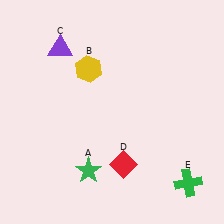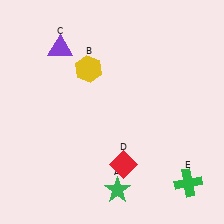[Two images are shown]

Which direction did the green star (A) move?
The green star (A) moved right.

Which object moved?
The green star (A) moved right.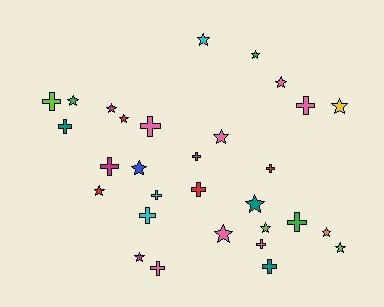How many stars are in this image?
There are 16 stars.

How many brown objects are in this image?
There is 1 brown object.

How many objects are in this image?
There are 30 objects.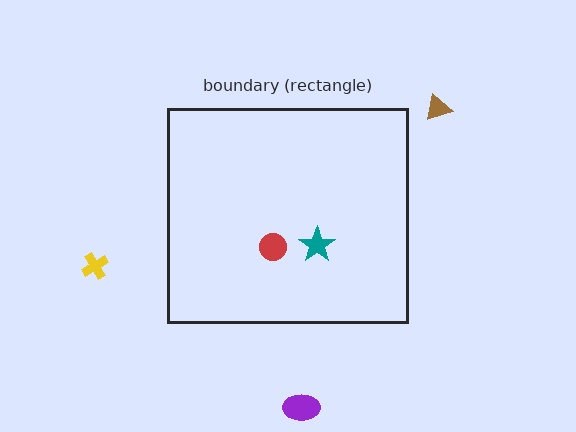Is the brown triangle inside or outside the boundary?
Outside.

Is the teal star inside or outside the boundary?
Inside.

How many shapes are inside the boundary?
2 inside, 3 outside.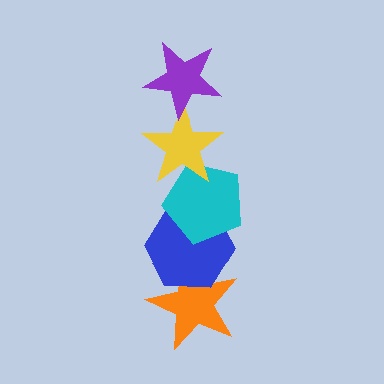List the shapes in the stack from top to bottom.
From top to bottom: the purple star, the yellow star, the cyan pentagon, the blue hexagon, the orange star.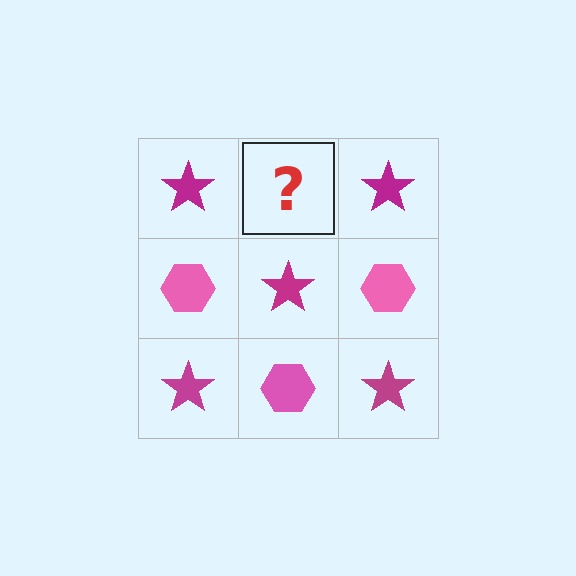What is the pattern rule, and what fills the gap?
The rule is that it alternates magenta star and pink hexagon in a checkerboard pattern. The gap should be filled with a pink hexagon.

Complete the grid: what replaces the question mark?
The question mark should be replaced with a pink hexagon.